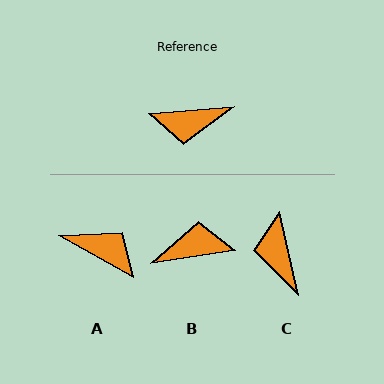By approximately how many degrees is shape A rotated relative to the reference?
Approximately 146 degrees counter-clockwise.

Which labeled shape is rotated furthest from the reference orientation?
B, about 176 degrees away.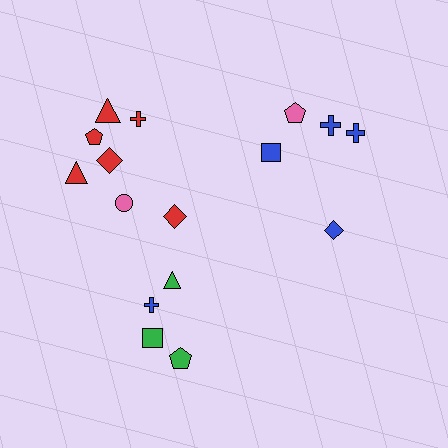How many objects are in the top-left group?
There are 7 objects.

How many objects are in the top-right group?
There are 5 objects.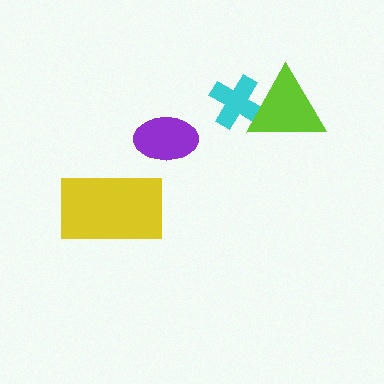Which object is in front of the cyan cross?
The lime triangle is in front of the cyan cross.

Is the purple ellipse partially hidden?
No, no other shape covers it.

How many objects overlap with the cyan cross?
1 object overlaps with the cyan cross.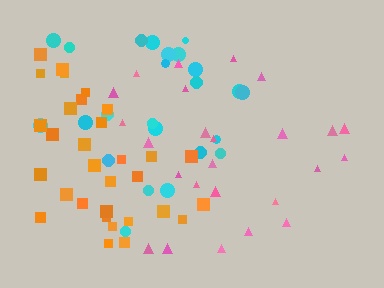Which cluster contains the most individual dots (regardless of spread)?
Orange (31).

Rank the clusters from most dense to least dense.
orange, cyan, pink.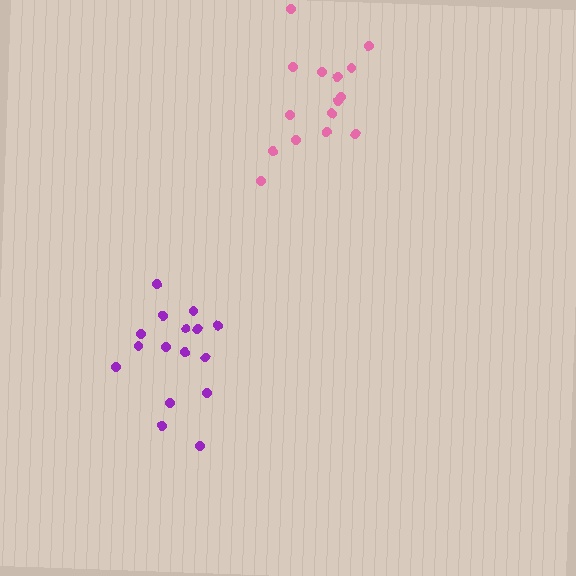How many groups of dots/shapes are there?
There are 2 groups.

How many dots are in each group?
Group 1: 16 dots, Group 2: 15 dots (31 total).